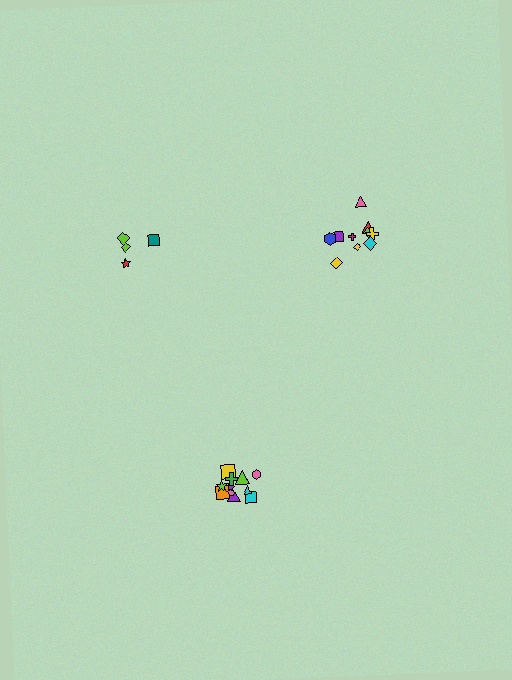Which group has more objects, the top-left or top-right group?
The top-right group.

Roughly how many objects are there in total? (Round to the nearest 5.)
Roughly 25 objects in total.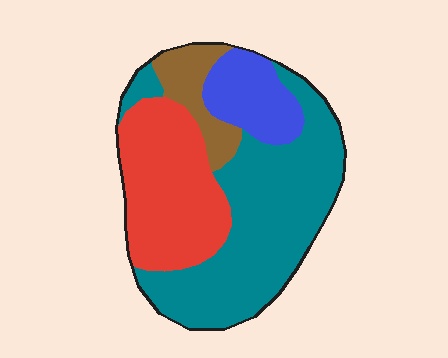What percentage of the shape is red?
Red covers roughly 30% of the shape.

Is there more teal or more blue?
Teal.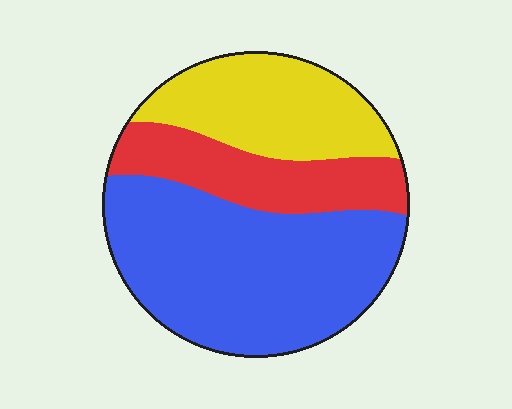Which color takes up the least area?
Red, at roughly 20%.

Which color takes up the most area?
Blue, at roughly 50%.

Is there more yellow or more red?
Yellow.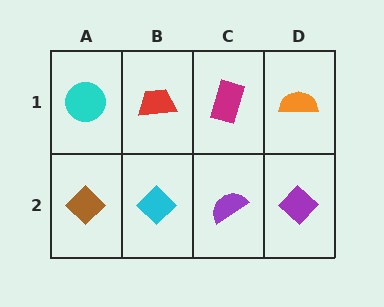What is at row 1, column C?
A magenta rectangle.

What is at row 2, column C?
A purple semicircle.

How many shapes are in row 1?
4 shapes.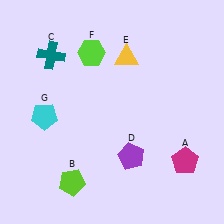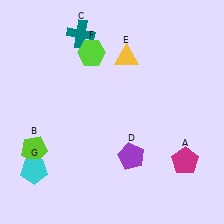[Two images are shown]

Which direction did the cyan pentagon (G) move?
The cyan pentagon (G) moved down.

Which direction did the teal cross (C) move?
The teal cross (C) moved right.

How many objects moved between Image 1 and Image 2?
3 objects moved between the two images.